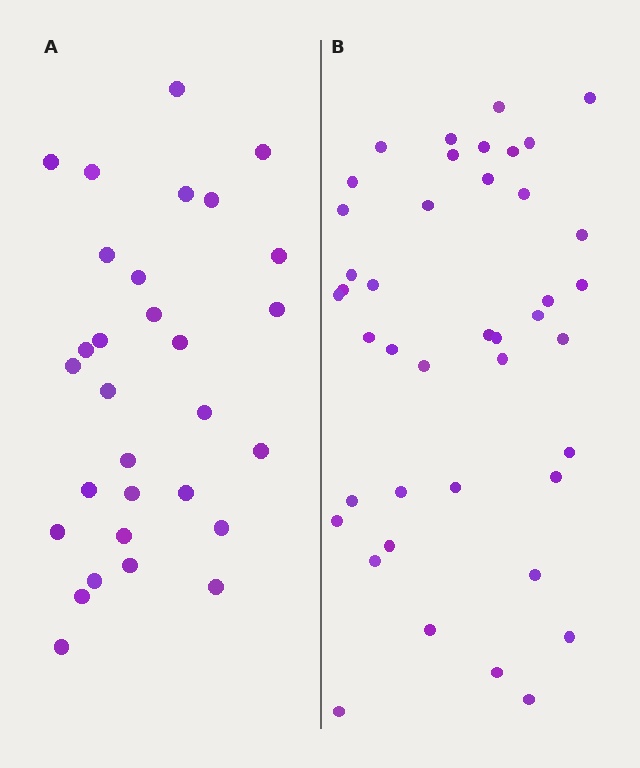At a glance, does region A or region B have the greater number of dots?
Region B (the right region) has more dots.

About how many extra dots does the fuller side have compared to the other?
Region B has roughly 12 or so more dots than region A.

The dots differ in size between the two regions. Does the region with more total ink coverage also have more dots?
No. Region A has more total ink coverage because its dots are larger, but region B actually contains more individual dots. Total area can be misleading — the number of items is what matters here.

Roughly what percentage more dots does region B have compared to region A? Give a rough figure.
About 40% more.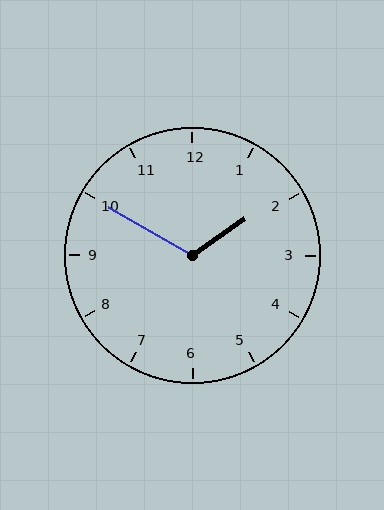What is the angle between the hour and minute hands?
Approximately 115 degrees.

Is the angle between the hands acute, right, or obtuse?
It is obtuse.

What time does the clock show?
1:50.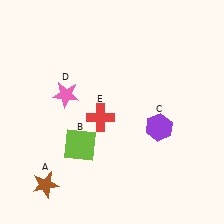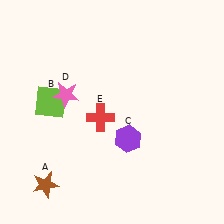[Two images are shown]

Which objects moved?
The objects that moved are: the lime square (B), the purple hexagon (C).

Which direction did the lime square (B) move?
The lime square (B) moved up.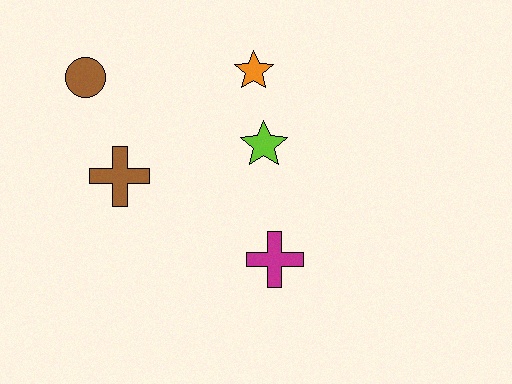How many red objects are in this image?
There are no red objects.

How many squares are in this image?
There are no squares.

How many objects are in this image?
There are 5 objects.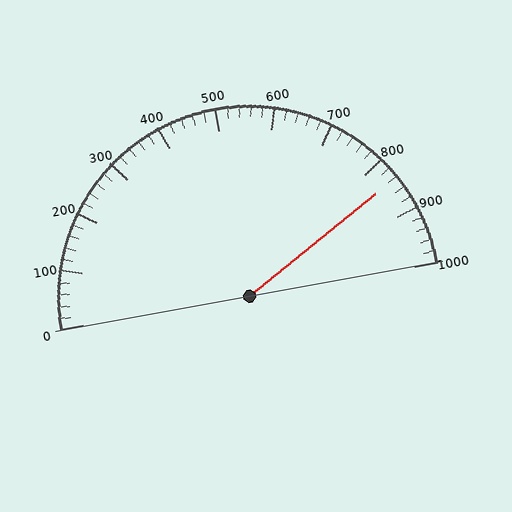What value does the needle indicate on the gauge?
The needle indicates approximately 840.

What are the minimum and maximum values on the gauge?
The gauge ranges from 0 to 1000.